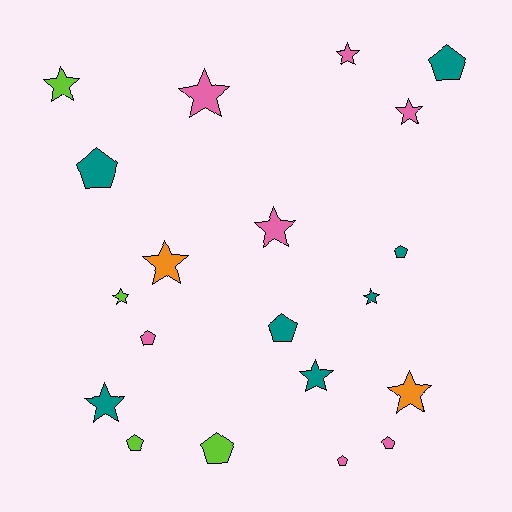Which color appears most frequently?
Teal, with 7 objects.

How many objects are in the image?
There are 20 objects.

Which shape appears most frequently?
Star, with 11 objects.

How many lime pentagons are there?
There are 2 lime pentagons.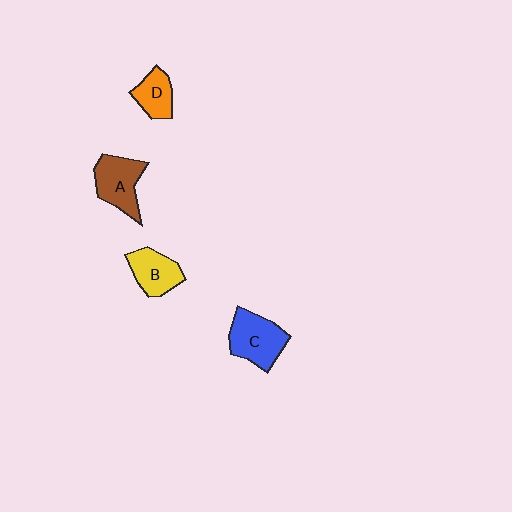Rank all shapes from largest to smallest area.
From largest to smallest: C (blue), A (brown), B (yellow), D (orange).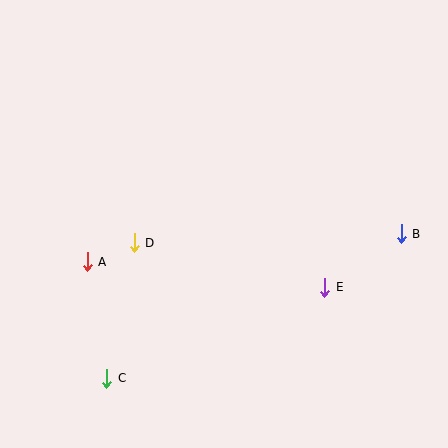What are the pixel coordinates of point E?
Point E is at (325, 287).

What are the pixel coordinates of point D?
Point D is at (134, 243).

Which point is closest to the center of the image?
Point D at (134, 243) is closest to the center.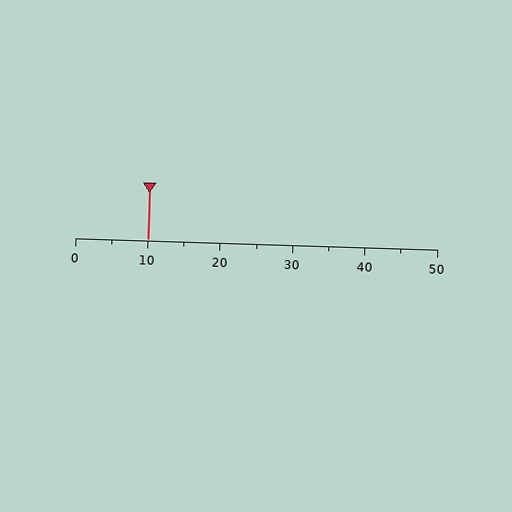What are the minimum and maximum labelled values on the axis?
The axis runs from 0 to 50.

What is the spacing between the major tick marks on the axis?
The major ticks are spaced 10 apart.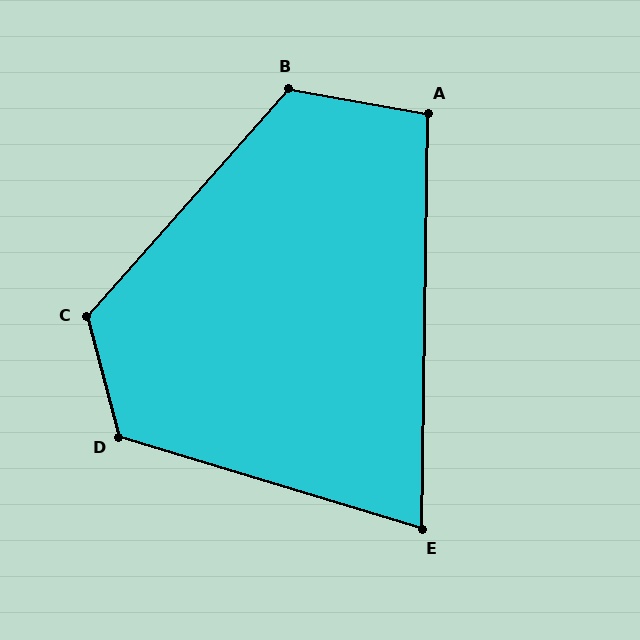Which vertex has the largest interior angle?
C, at approximately 124 degrees.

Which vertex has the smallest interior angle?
E, at approximately 74 degrees.